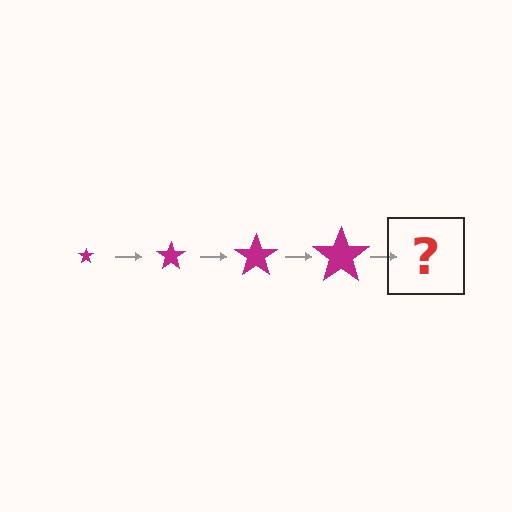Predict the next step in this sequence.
The next step is a magenta star, larger than the previous one.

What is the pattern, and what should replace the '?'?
The pattern is that the star gets progressively larger each step. The '?' should be a magenta star, larger than the previous one.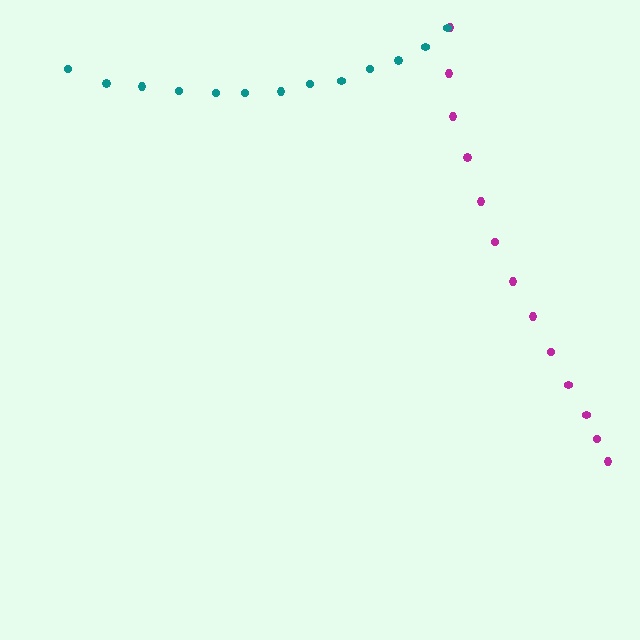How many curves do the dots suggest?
There are 2 distinct paths.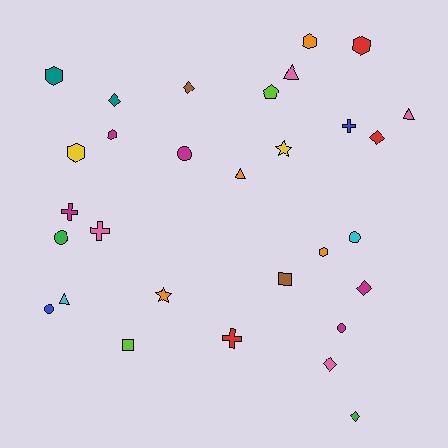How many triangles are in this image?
There are 4 triangles.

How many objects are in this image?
There are 30 objects.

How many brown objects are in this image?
There are 2 brown objects.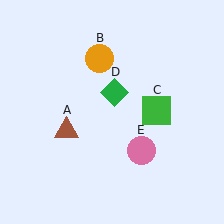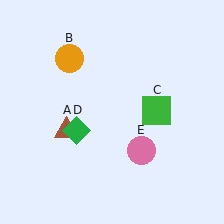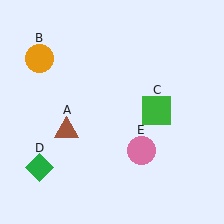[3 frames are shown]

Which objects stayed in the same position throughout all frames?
Brown triangle (object A) and green square (object C) and pink circle (object E) remained stationary.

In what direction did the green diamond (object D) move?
The green diamond (object D) moved down and to the left.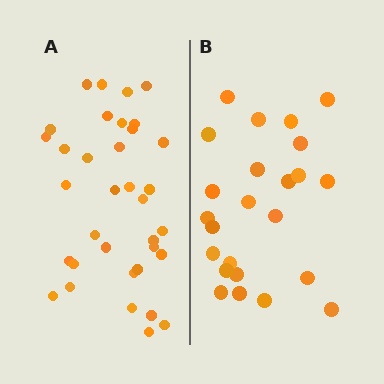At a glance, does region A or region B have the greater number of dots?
Region A (the left region) has more dots.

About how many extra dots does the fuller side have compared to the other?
Region A has roughly 12 or so more dots than region B.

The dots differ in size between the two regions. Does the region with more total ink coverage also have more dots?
No. Region B has more total ink coverage because its dots are larger, but region A actually contains more individual dots. Total area can be misleading — the number of items is what matters here.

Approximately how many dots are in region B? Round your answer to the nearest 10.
About 20 dots. (The exact count is 24, which rounds to 20.)